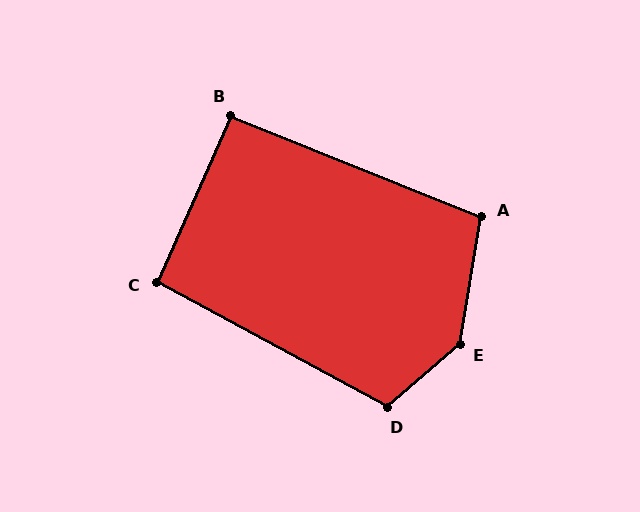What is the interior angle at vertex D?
Approximately 111 degrees (obtuse).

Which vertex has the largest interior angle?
E, at approximately 140 degrees.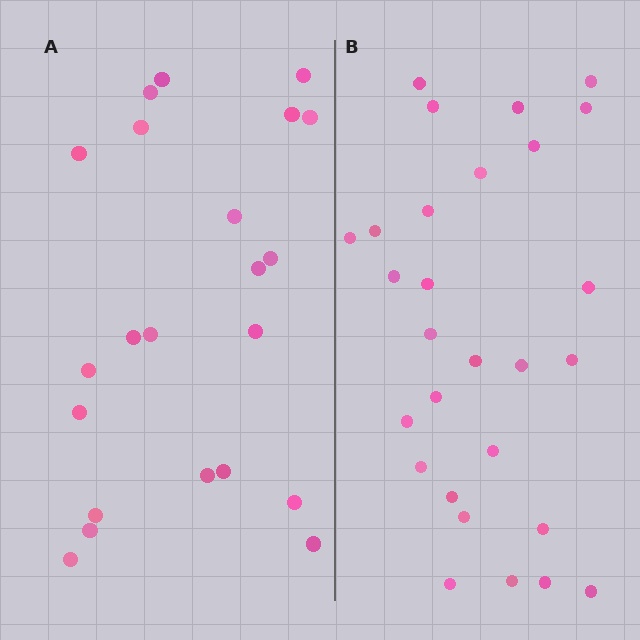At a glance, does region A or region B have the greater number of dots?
Region B (the right region) has more dots.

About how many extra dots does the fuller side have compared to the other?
Region B has about 6 more dots than region A.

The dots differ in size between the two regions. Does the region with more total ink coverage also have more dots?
No. Region A has more total ink coverage because its dots are larger, but region B actually contains more individual dots. Total area can be misleading — the number of items is what matters here.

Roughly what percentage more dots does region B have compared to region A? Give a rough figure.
About 25% more.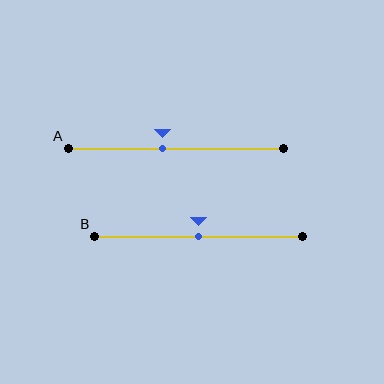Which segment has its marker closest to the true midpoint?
Segment B has its marker closest to the true midpoint.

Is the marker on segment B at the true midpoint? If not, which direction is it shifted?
Yes, the marker on segment B is at the true midpoint.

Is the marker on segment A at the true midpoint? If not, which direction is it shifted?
No, the marker on segment A is shifted to the left by about 6% of the segment length.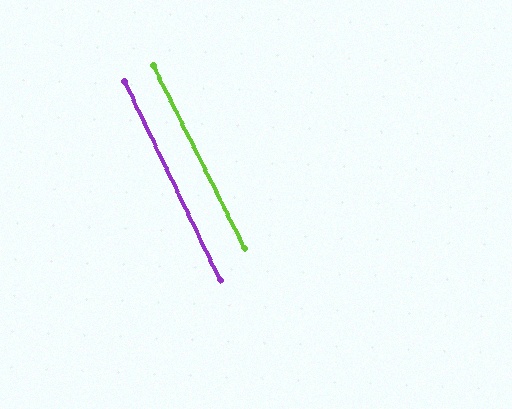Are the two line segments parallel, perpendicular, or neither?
Parallel — their directions differ by only 0.9°.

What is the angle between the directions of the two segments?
Approximately 1 degree.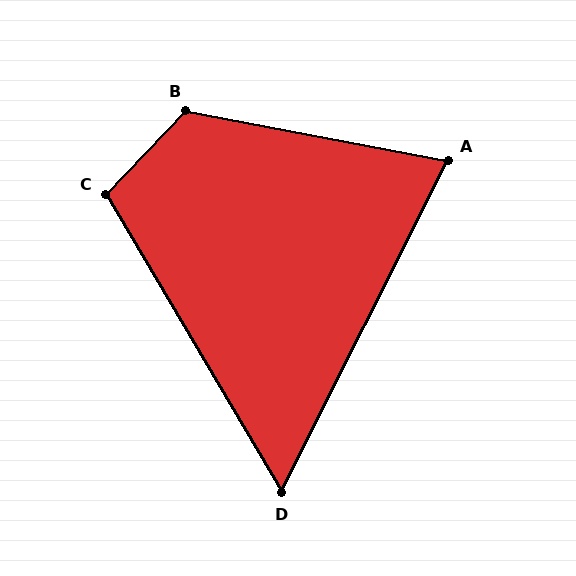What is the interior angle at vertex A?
Approximately 74 degrees (acute).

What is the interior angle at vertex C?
Approximately 106 degrees (obtuse).